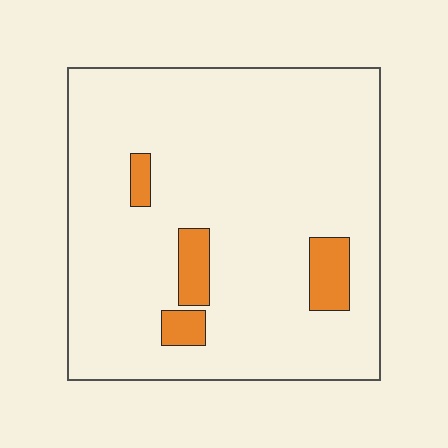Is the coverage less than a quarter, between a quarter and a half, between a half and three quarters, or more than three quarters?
Less than a quarter.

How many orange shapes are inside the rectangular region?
4.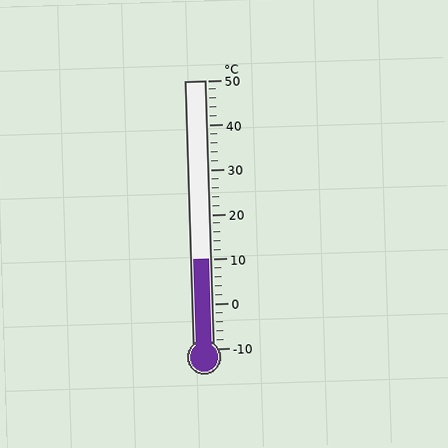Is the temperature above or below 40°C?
The temperature is below 40°C.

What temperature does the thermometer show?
The thermometer shows approximately 10°C.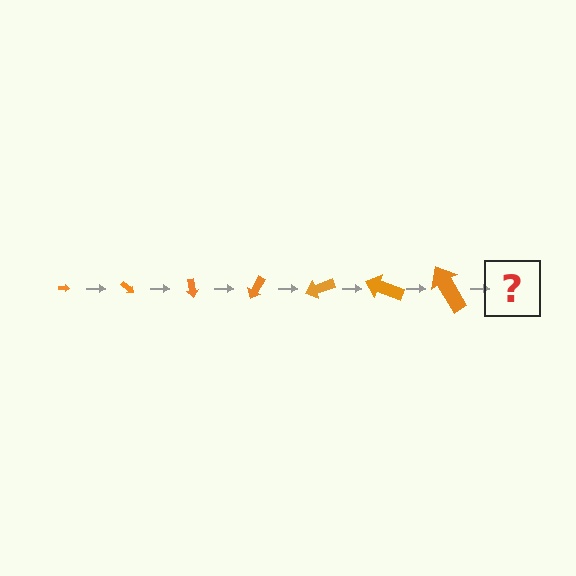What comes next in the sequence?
The next element should be an arrow, larger than the previous one and rotated 280 degrees from the start.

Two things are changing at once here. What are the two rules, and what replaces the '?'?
The two rules are that the arrow grows larger each step and it rotates 40 degrees each step. The '?' should be an arrow, larger than the previous one and rotated 280 degrees from the start.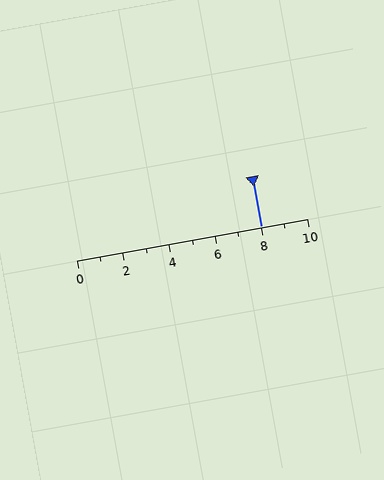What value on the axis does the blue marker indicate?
The marker indicates approximately 8.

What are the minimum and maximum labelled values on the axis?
The axis runs from 0 to 10.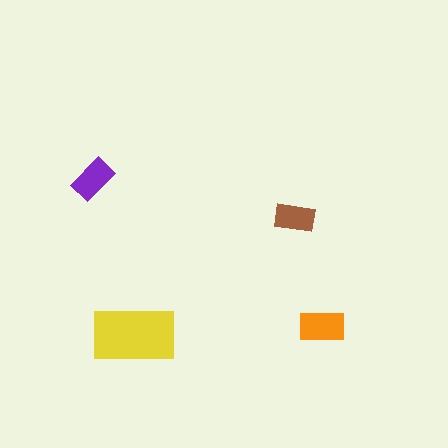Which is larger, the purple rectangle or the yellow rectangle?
The yellow one.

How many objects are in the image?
There are 4 objects in the image.